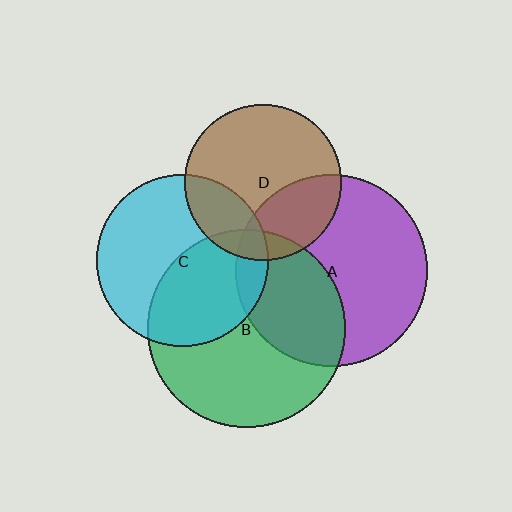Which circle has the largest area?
Circle B (green).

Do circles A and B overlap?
Yes.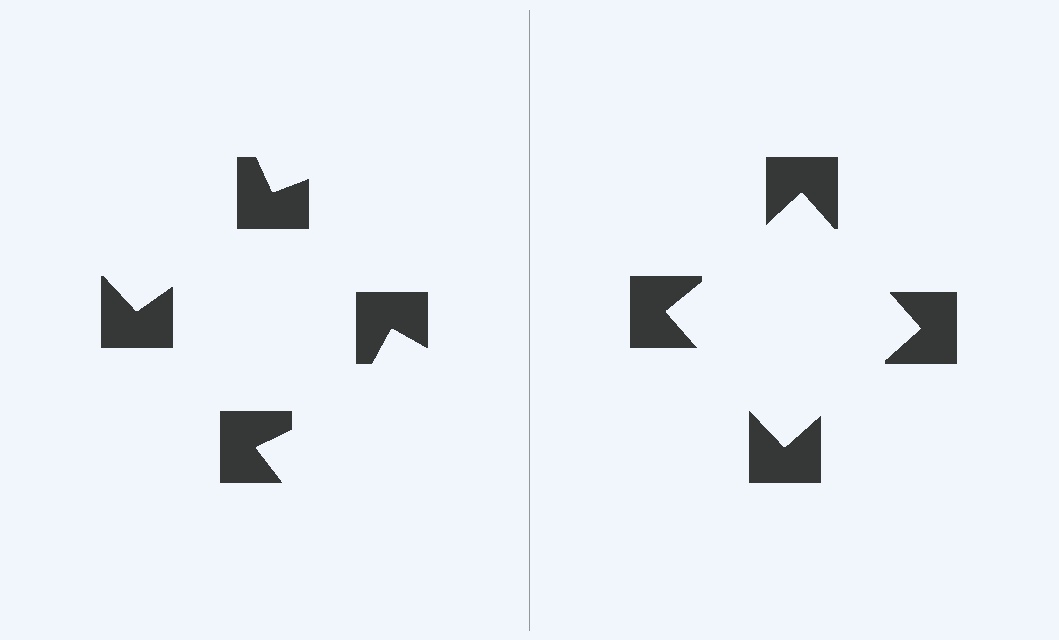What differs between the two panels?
The notched squares are positioned identically on both sides; only the wedge orientations differ. On the right they align to a square; on the left they are misaligned.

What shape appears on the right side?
An illusory square.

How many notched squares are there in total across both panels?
8 — 4 on each side.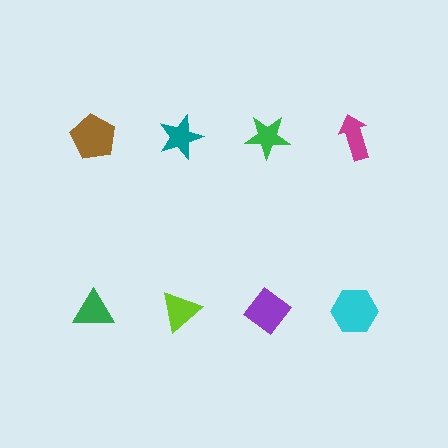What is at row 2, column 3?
A purple diamond.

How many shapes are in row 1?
4 shapes.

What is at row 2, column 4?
A cyan hexagon.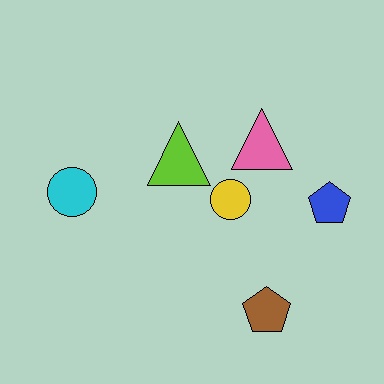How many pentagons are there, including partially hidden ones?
There are 2 pentagons.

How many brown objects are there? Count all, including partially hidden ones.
There is 1 brown object.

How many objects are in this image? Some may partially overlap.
There are 6 objects.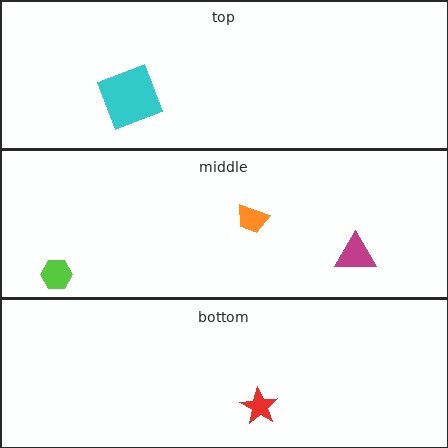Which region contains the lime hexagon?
The middle region.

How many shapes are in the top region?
1.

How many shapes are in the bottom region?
1.